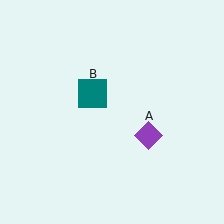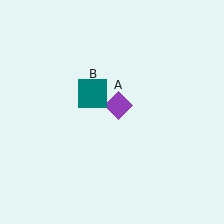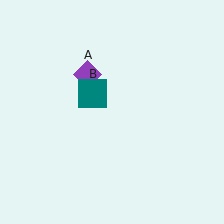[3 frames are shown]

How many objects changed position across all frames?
1 object changed position: purple diamond (object A).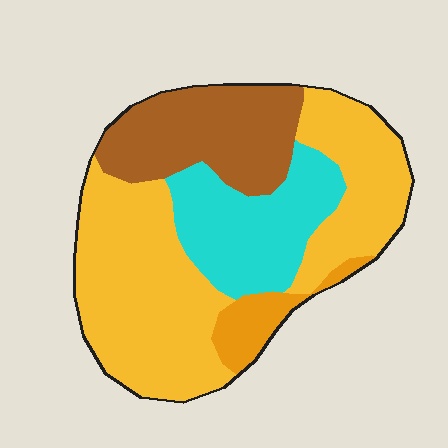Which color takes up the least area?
Orange, at roughly 5%.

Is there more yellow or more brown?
Yellow.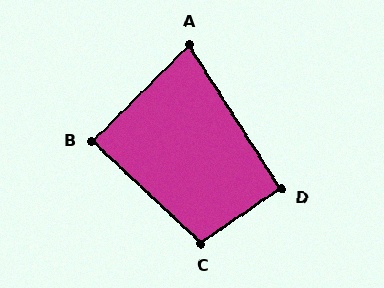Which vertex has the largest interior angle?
C, at approximately 103 degrees.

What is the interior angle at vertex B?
Approximately 88 degrees (approximately right).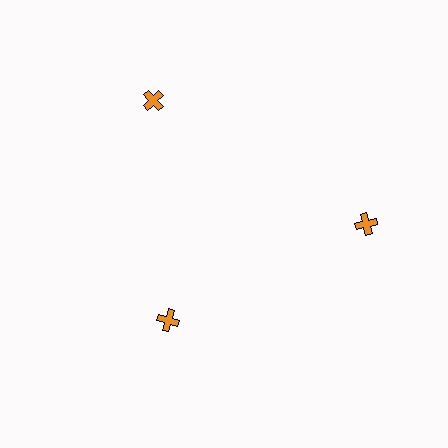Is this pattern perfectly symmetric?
No. The 3 orange crosses are arranged in a ring, but one element near the 7 o'clock position is pulled inward toward the center, breaking the 3-fold rotational symmetry.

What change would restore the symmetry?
The symmetry would be restored by moving it outward, back onto the ring so that all 3 crosses sit at equal angles and equal distance from the center.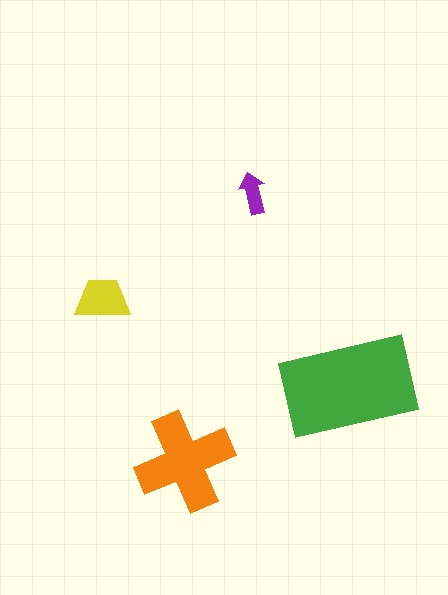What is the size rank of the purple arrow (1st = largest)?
4th.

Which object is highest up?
The purple arrow is topmost.